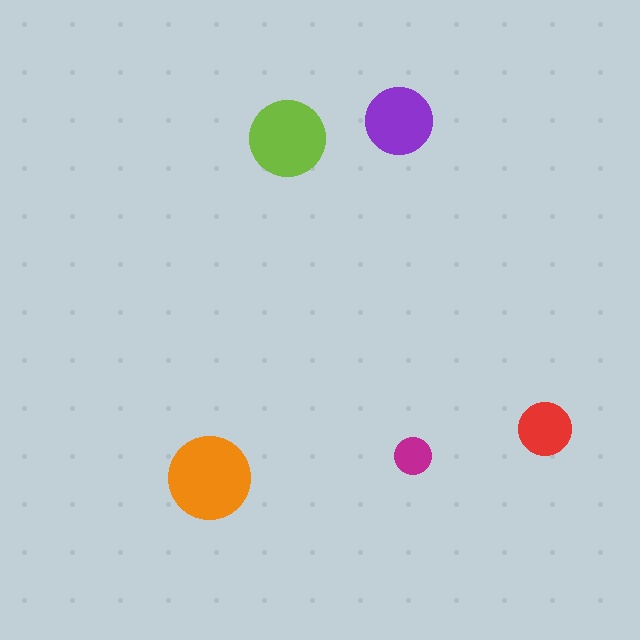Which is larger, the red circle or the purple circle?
The purple one.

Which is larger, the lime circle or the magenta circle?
The lime one.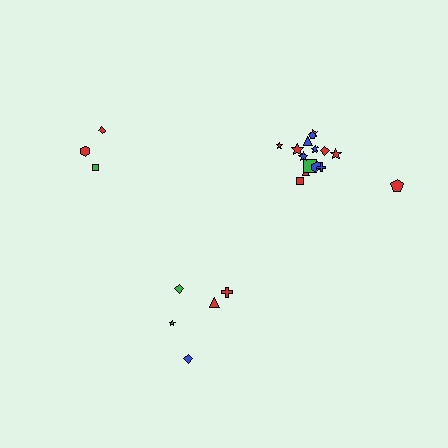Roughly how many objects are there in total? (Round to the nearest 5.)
Roughly 25 objects in total.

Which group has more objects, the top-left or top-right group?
The top-right group.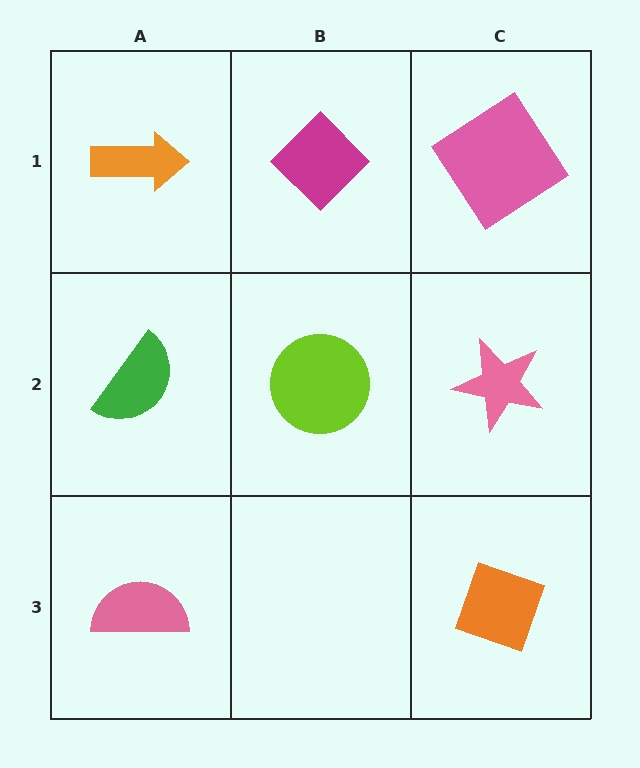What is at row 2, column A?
A green semicircle.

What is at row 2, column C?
A pink star.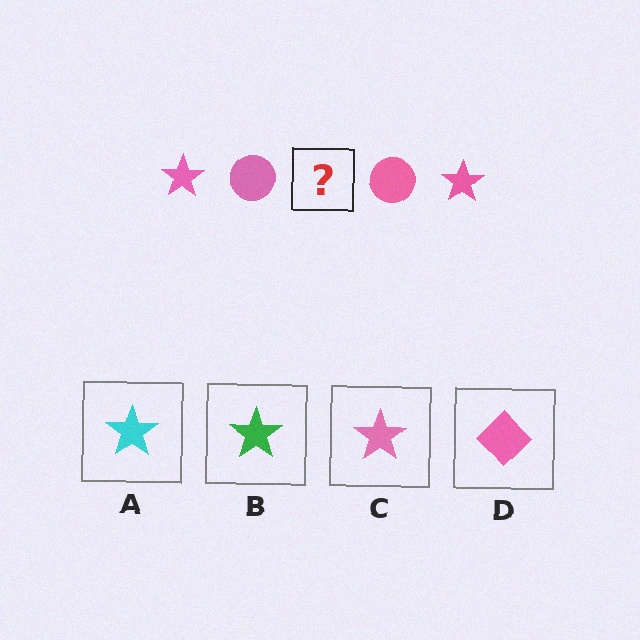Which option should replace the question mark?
Option C.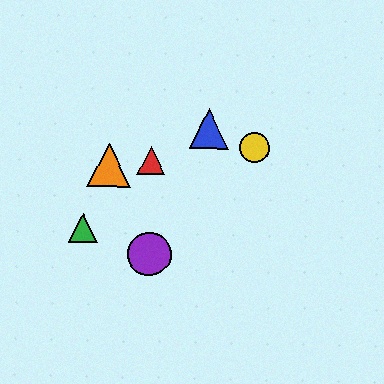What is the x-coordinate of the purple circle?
The purple circle is at x≈149.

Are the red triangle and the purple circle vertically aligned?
Yes, both are at x≈151.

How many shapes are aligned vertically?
2 shapes (the red triangle, the purple circle) are aligned vertically.